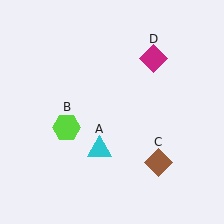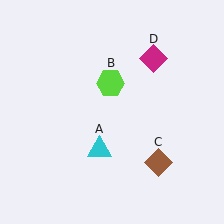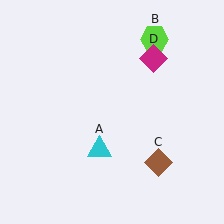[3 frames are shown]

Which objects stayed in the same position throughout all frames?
Cyan triangle (object A) and brown diamond (object C) and magenta diamond (object D) remained stationary.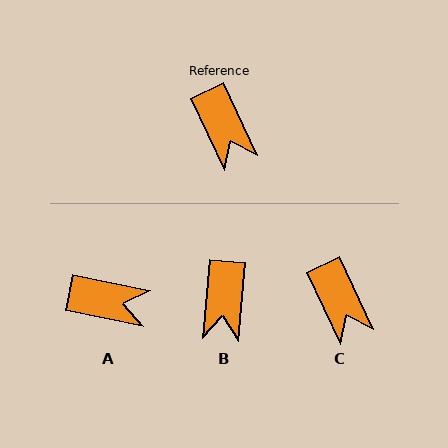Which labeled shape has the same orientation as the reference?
C.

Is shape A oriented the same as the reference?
No, it is off by about 53 degrees.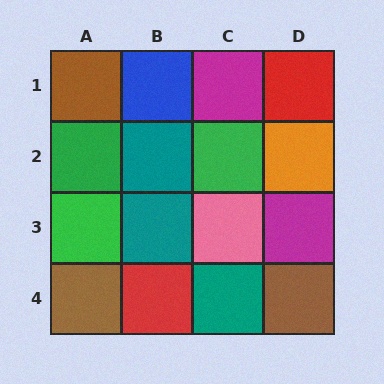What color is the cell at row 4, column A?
Brown.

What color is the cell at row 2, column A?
Green.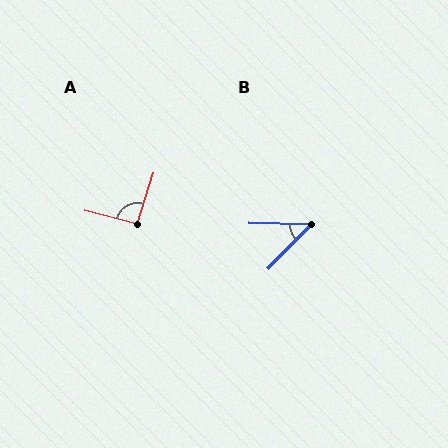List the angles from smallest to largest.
B (47°), A (93°).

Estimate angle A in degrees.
Approximately 93 degrees.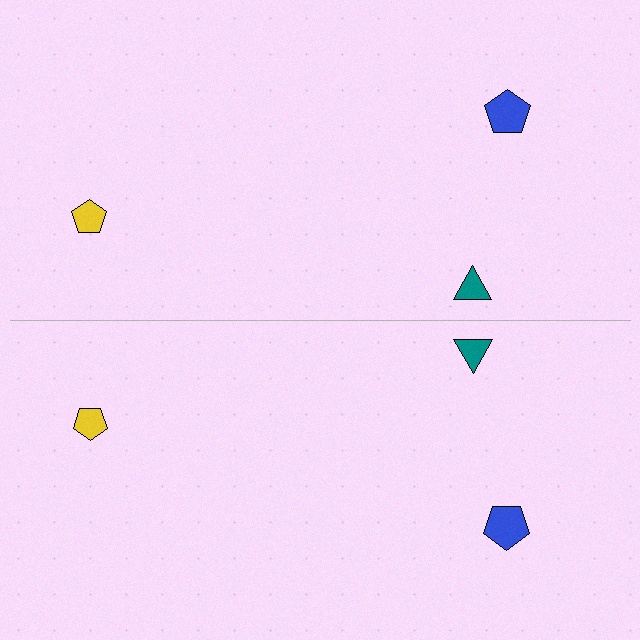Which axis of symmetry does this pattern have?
The pattern has a horizontal axis of symmetry running through the center of the image.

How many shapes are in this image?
There are 6 shapes in this image.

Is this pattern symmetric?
Yes, this pattern has bilateral (reflection) symmetry.